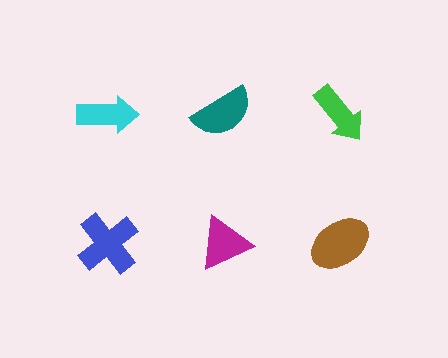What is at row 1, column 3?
A green arrow.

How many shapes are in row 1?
3 shapes.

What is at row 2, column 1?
A blue cross.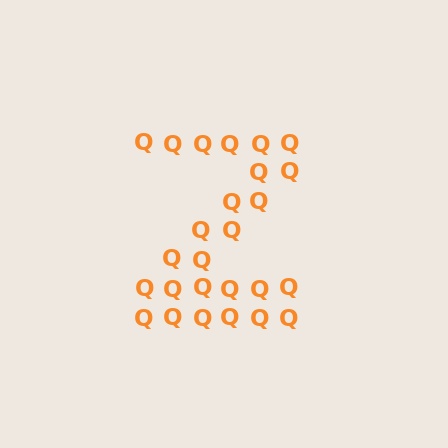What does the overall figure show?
The overall figure shows the letter Z.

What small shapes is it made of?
It is made of small letter Q's.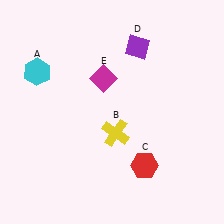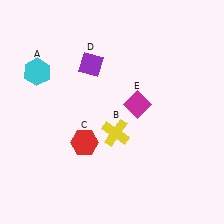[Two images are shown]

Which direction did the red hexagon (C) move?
The red hexagon (C) moved left.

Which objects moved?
The objects that moved are: the red hexagon (C), the purple diamond (D), the magenta diamond (E).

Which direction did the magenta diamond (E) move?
The magenta diamond (E) moved right.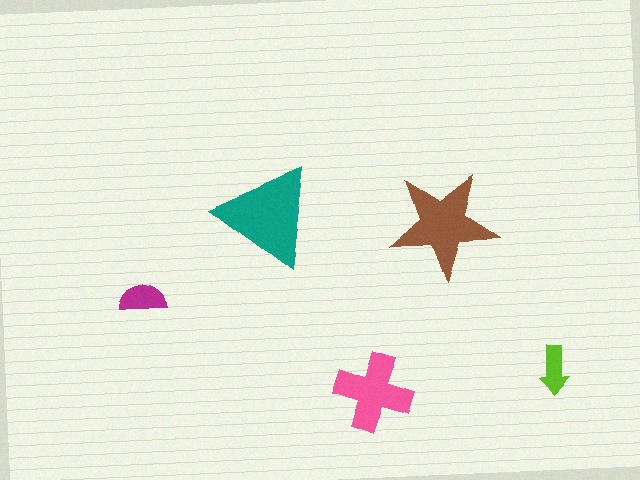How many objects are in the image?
There are 5 objects in the image.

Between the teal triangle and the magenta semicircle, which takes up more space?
The teal triangle.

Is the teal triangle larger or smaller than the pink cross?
Larger.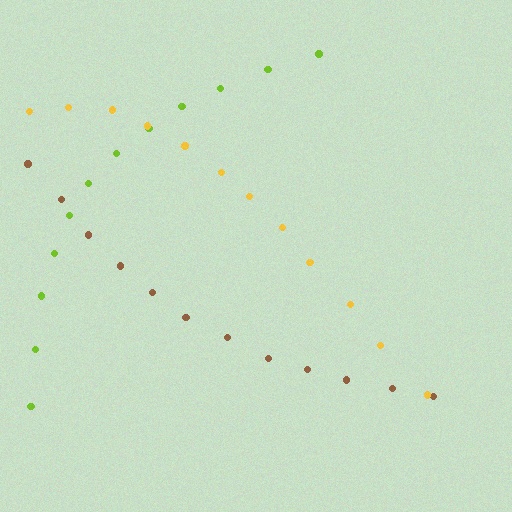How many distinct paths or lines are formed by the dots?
There are 3 distinct paths.